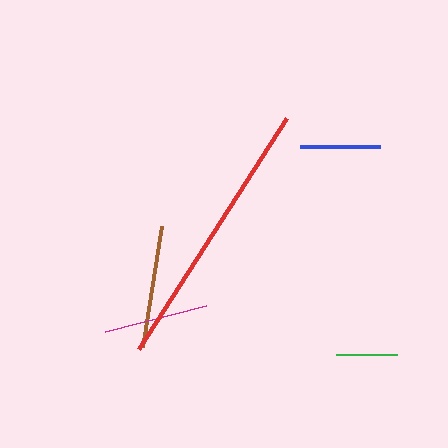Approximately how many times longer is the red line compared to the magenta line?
The red line is approximately 2.6 times the length of the magenta line.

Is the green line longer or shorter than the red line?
The red line is longer than the green line.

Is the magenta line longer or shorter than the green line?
The magenta line is longer than the green line.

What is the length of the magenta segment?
The magenta segment is approximately 104 pixels long.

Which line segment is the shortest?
The green line is the shortest at approximately 61 pixels.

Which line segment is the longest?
The red line is the longest at approximately 275 pixels.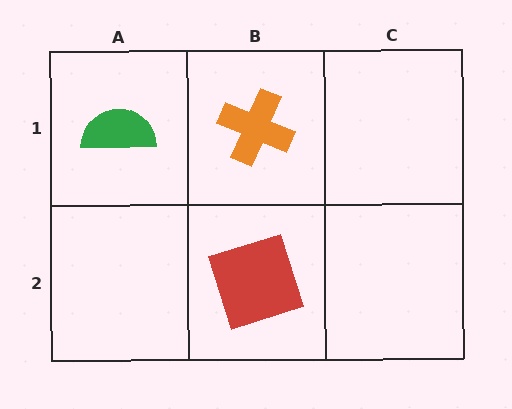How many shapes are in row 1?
2 shapes.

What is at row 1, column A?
A green semicircle.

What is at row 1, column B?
An orange cross.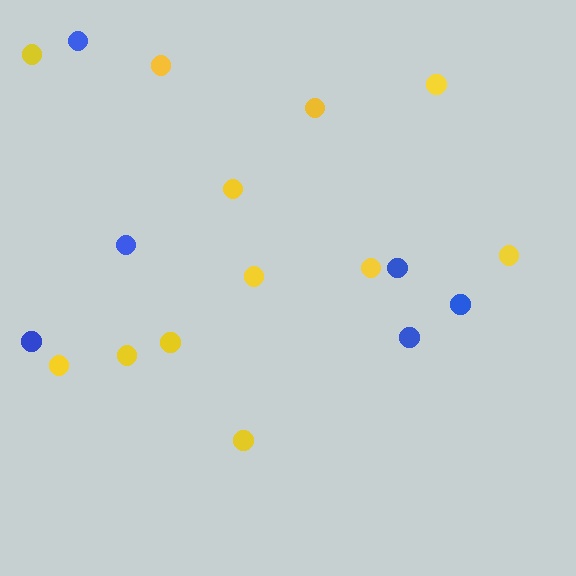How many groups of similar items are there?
There are 2 groups: one group of yellow circles (12) and one group of blue circles (6).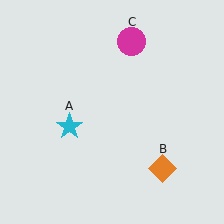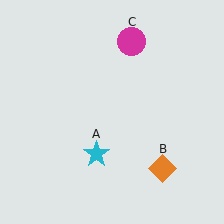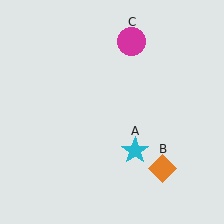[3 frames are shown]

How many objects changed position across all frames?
1 object changed position: cyan star (object A).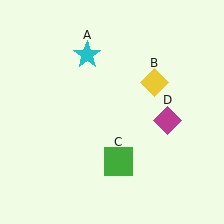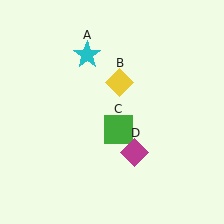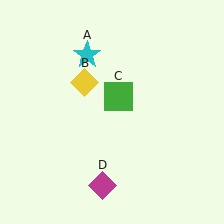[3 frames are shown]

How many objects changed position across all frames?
3 objects changed position: yellow diamond (object B), green square (object C), magenta diamond (object D).